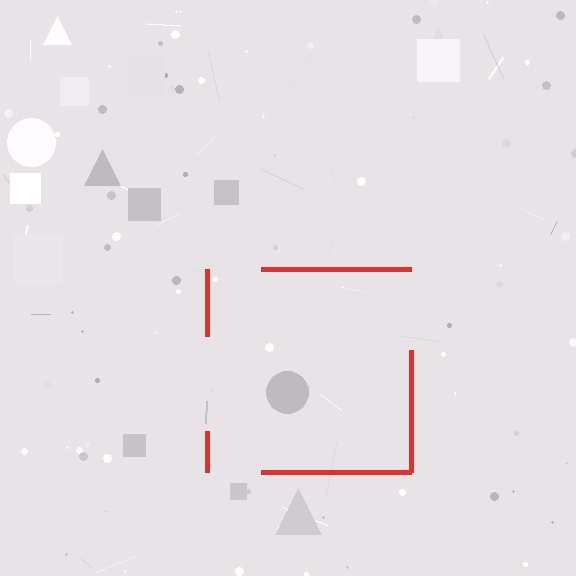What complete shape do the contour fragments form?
The contour fragments form a square.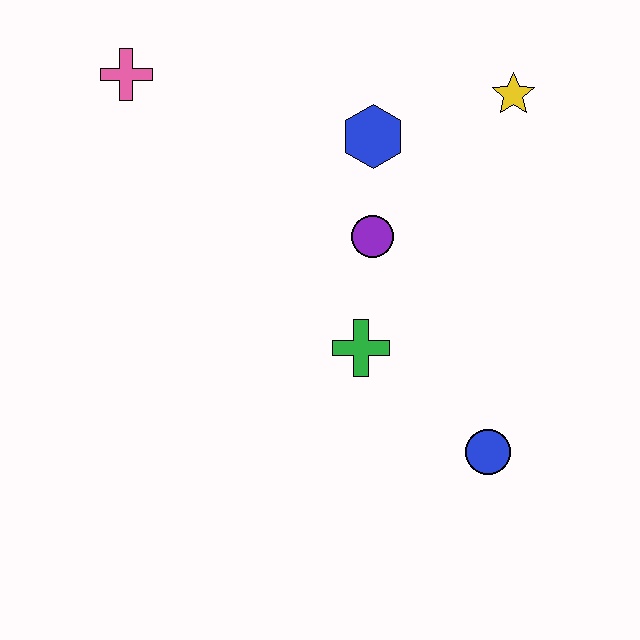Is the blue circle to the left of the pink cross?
No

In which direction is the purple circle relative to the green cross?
The purple circle is above the green cross.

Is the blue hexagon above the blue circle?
Yes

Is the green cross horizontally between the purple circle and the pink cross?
Yes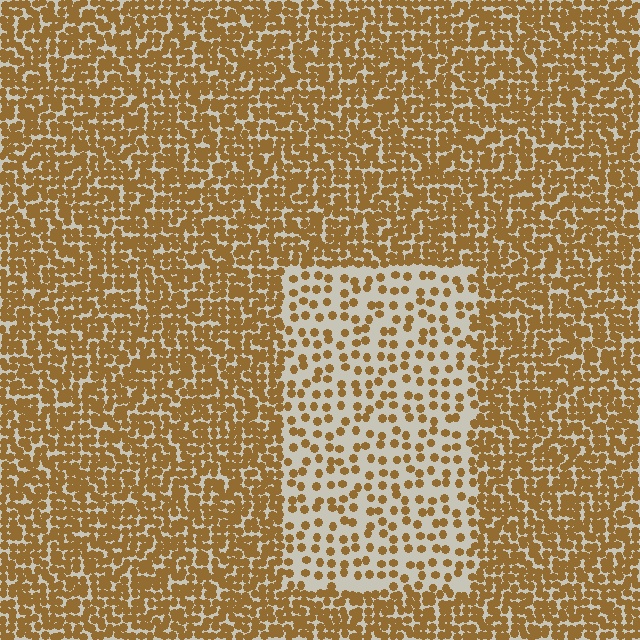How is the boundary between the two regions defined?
The boundary is defined by a change in element density (approximately 2.6x ratio). All elements are the same color, size, and shape.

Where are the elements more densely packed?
The elements are more densely packed outside the rectangle boundary.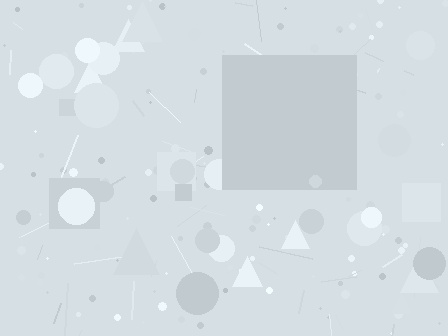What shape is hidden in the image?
A square is hidden in the image.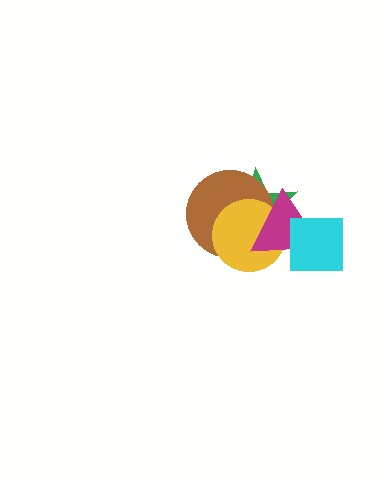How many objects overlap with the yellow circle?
3 objects overlap with the yellow circle.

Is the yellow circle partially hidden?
Yes, it is partially covered by another shape.